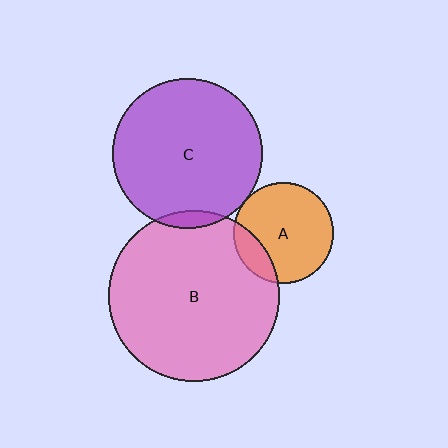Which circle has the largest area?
Circle B (pink).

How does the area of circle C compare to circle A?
Approximately 2.2 times.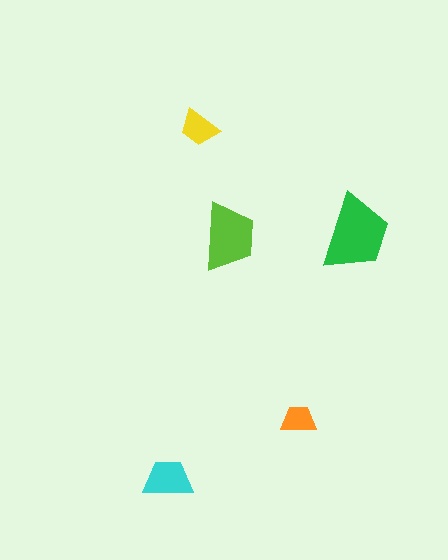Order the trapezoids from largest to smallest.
the green one, the lime one, the cyan one, the yellow one, the orange one.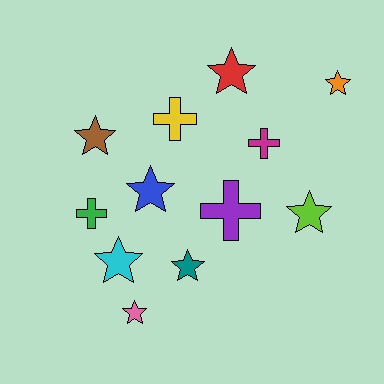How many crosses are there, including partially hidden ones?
There are 4 crosses.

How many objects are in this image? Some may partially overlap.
There are 12 objects.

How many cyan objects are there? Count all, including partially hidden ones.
There is 1 cyan object.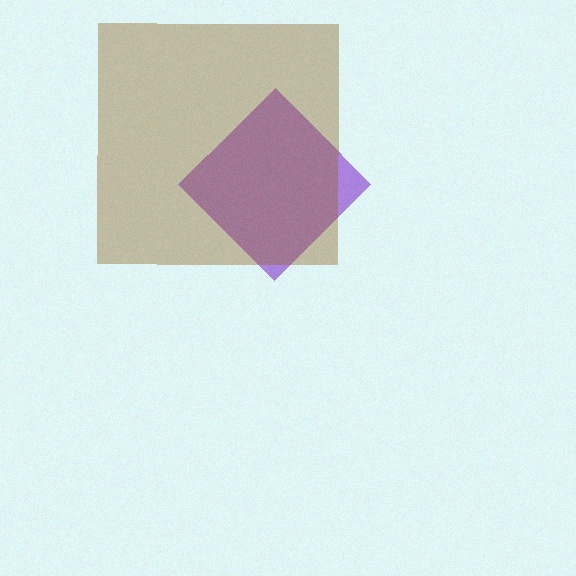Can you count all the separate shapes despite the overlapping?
Yes, there are 2 separate shapes.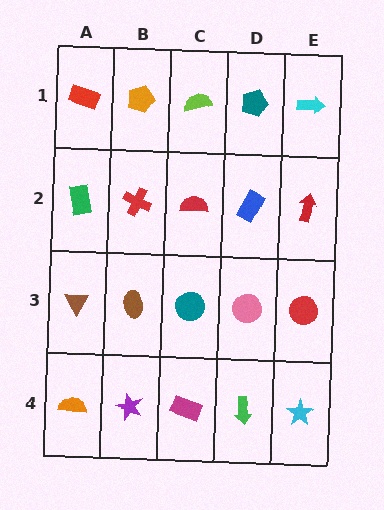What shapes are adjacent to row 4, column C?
A teal circle (row 3, column C), a purple star (row 4, column B), a green arrow (row 4, column D).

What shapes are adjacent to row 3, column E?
A red arrow (row 2, column E), a cyan star (row 4, column E), a pink circle (row 3, column D).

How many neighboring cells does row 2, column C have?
4.